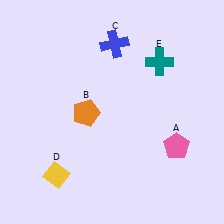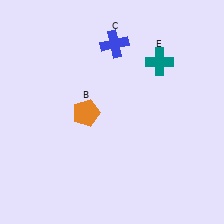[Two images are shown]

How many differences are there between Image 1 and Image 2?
There are 2 differences between the two images.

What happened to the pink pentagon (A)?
The pink pentagon (A) was removed in Image 2. It was in the bottom-right area of Image 1.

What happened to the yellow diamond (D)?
The yellow diamond (D) was removed in Image 2. It was in the bottom-left area of Image 1.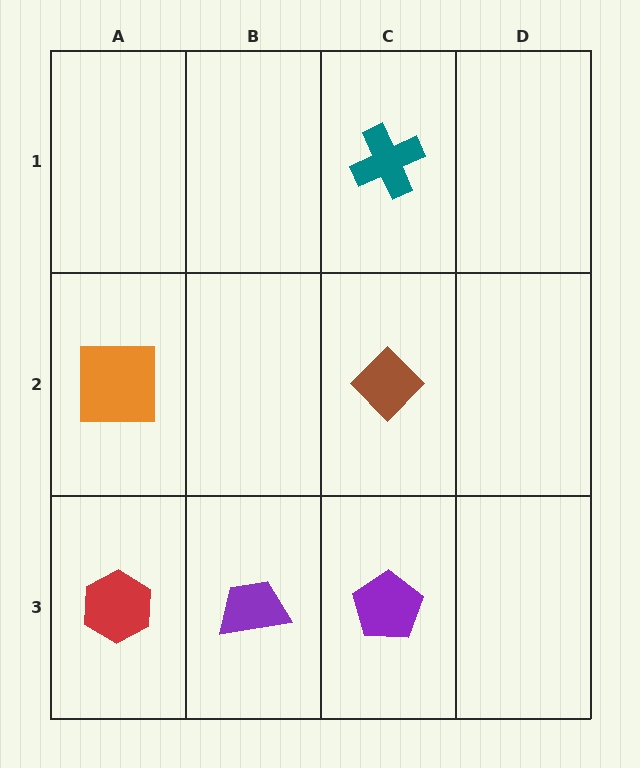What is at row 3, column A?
A red hexagon.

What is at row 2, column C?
A brown diamond.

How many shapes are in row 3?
3 shapes.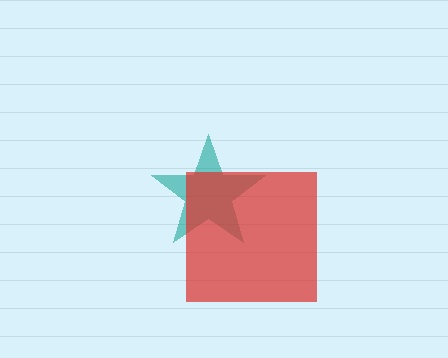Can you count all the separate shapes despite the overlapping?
Yes, there are 2 separate shapes.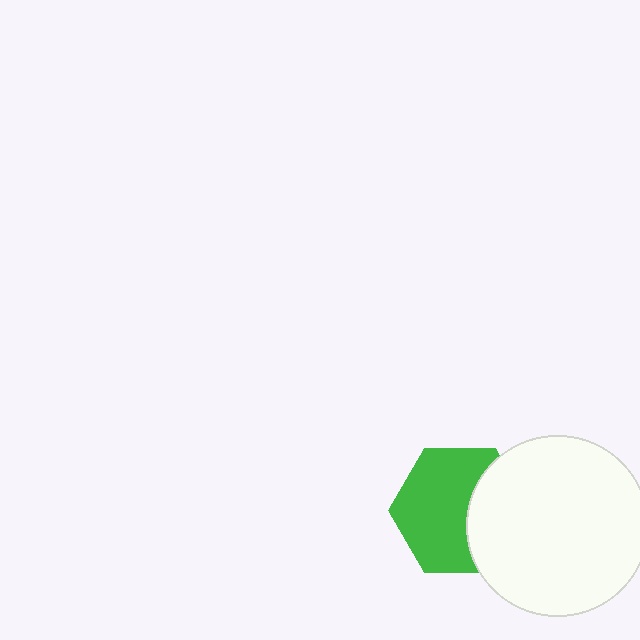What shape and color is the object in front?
The object in front is a white circle.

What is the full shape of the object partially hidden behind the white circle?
The partially hidden object is a green hexagon.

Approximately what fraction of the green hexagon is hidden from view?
Roughly 36% of the green hexagon is hidden behind the white circle.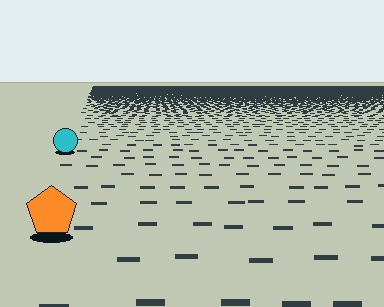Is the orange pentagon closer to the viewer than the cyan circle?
Yes. The orange pentagon is closer — you can tell from the texture gradient: the ground texture is coarser near it.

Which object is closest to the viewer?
The orange pentagon is closest. The texture marks near it are larger and more spread out.